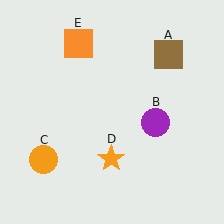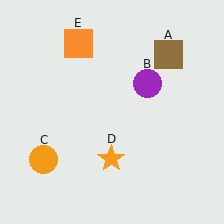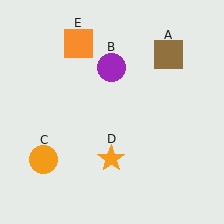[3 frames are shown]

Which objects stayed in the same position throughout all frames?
Brown square (object A) and orange circle (object C) and orange star (object D) and orange square (object E) remained stationary.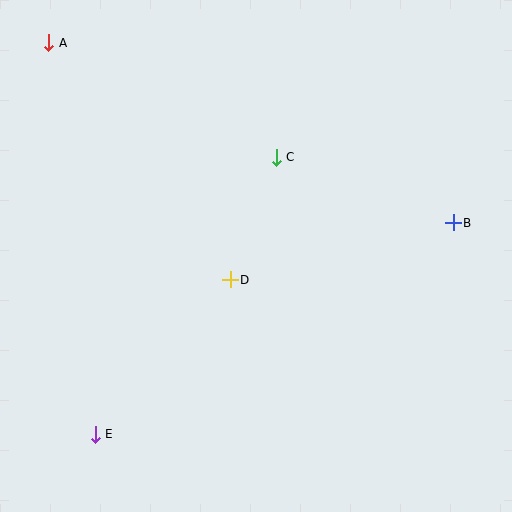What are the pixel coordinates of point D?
Point D is at (230, 280).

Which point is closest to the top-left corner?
Point A is closest to the top-left corner.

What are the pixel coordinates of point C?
Point C is at (276, 157).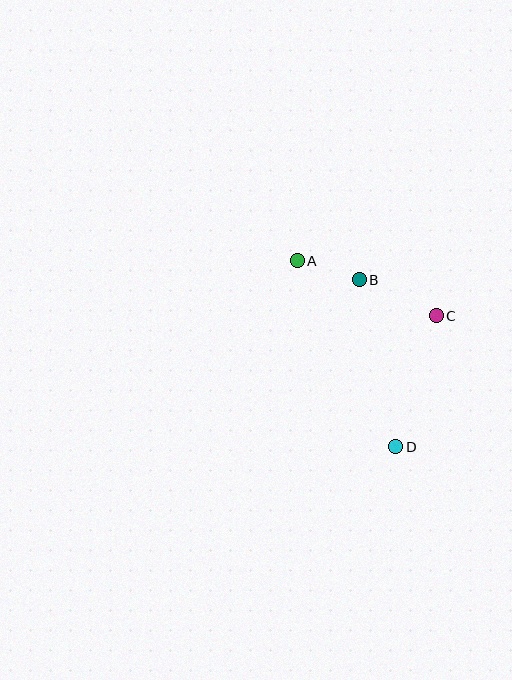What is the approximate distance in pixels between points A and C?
The distance between A and C is approximately 149 pixels.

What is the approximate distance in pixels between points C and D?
The distance between C and D is approximately 137 pixels.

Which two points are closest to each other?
Points A and B are closest to each other.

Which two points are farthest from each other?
Points A and D are farthest from each other.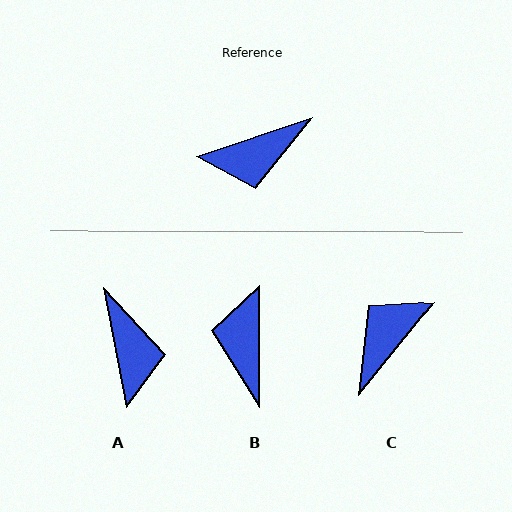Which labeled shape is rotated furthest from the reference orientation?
C, about 148 degrees away.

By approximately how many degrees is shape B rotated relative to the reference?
Approximately 109 degrees clockwise.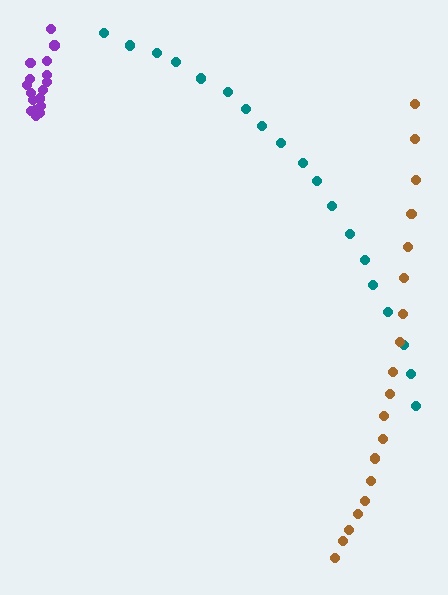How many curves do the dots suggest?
There are 3 distinct paths.